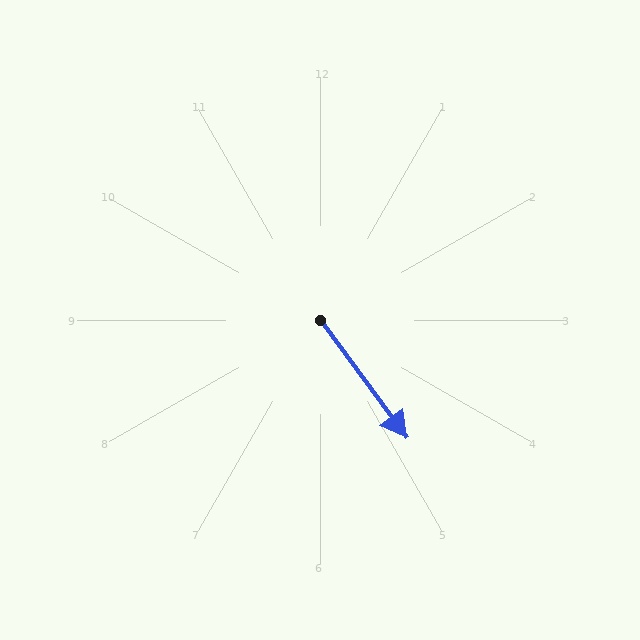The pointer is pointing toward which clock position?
Roughly 5 o'clock.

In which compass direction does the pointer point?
Southeast.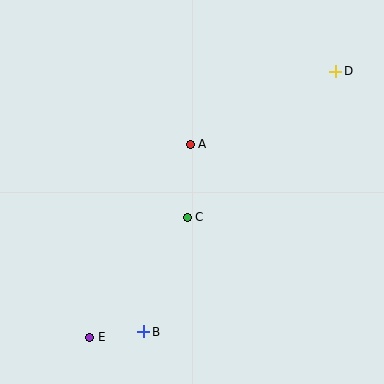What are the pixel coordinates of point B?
Point B is at (144, 332).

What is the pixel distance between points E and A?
The distance between E and A is 218 pixels.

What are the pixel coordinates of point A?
Point A is at (190, 144).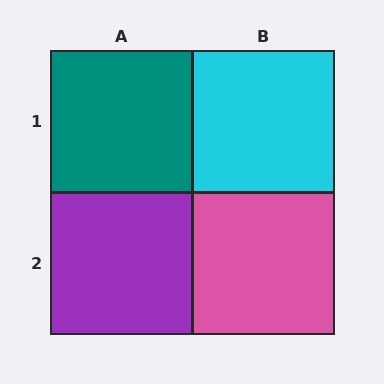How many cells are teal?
1 cell is teal.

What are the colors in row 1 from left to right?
Teal, cyan.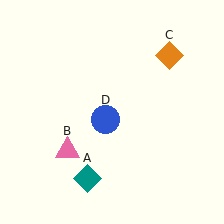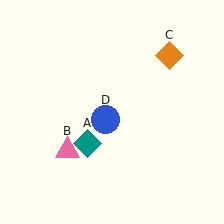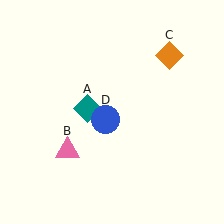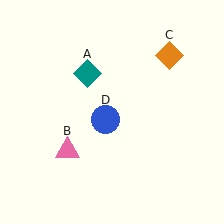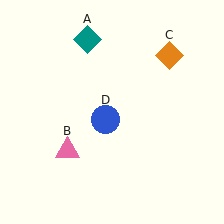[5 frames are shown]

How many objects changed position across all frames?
1 object changed position: teal diamond (object A).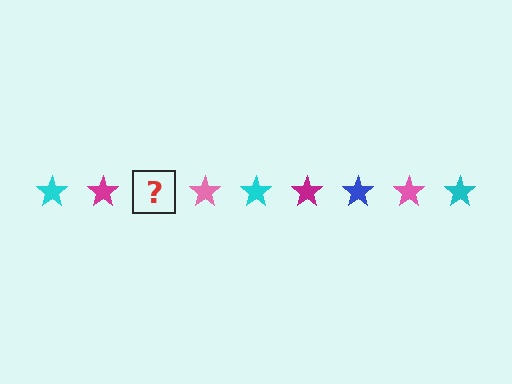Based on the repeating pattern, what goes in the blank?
The blank should be a blue star.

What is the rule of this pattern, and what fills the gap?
The rule is that the pattern cycles through cyan, magenta, blue, pink stars. The gap should be filled with a blue star.